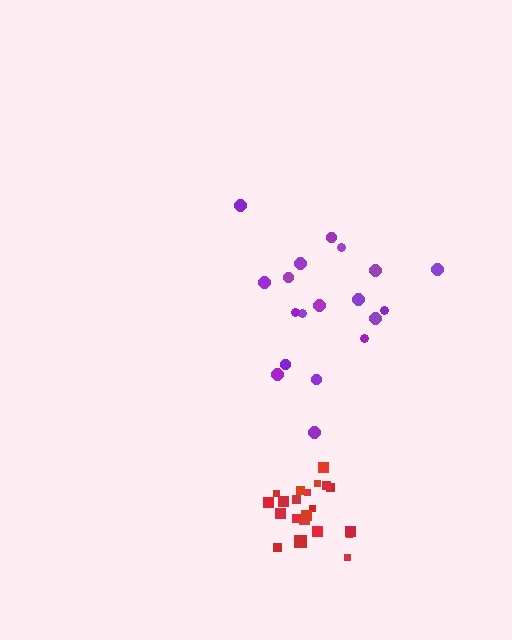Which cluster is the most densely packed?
Red.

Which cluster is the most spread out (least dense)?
Purple.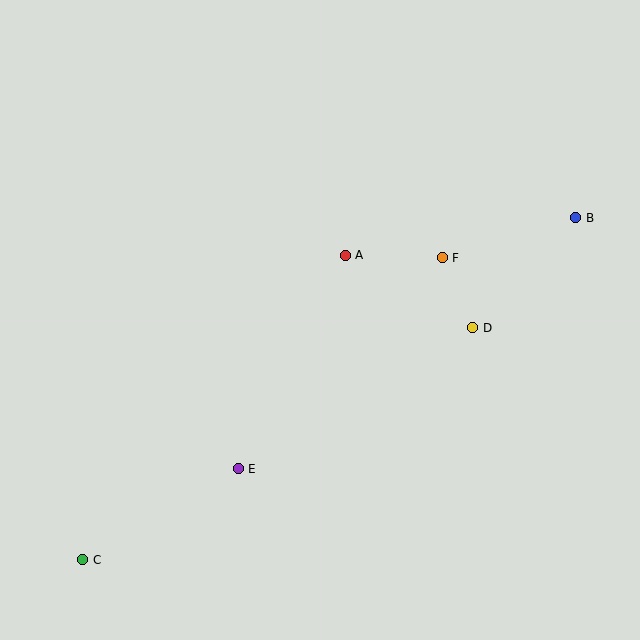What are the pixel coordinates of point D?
Point D is at (473, 328).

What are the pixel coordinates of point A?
Point A is at (345, 255).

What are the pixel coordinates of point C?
Point C is at (83, 560).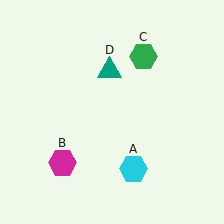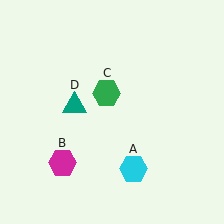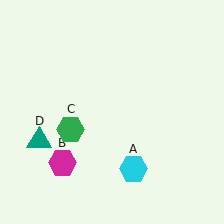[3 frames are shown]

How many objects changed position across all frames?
2 objects changed position: green hexagon (object C), teal triangle (object D).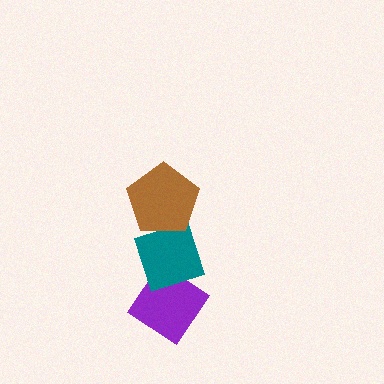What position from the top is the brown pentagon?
The brown pentagon is 1st from the top.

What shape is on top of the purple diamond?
The teal diamond is on top of the purple diamond.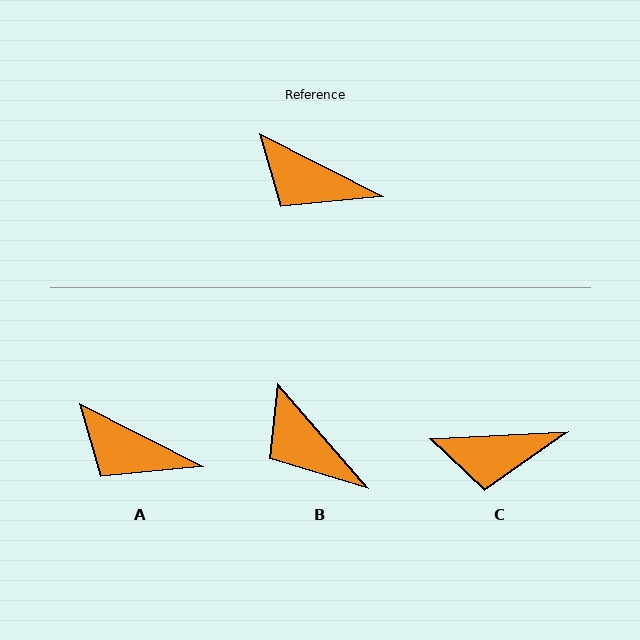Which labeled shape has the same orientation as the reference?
A.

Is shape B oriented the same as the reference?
No, it is off by about 22 degrees.